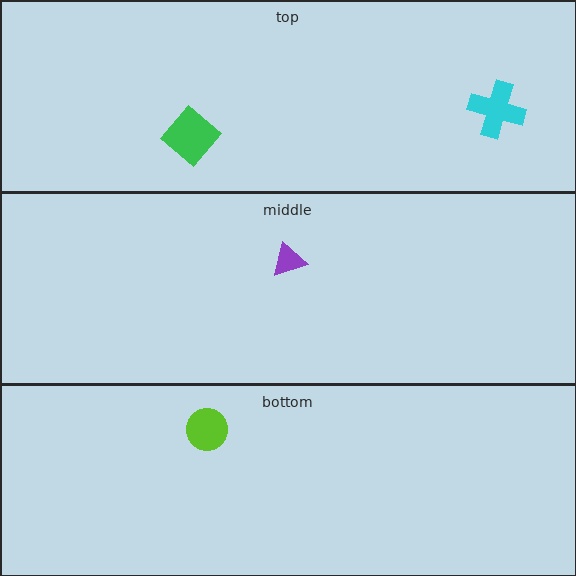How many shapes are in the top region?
2.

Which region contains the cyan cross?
The top region.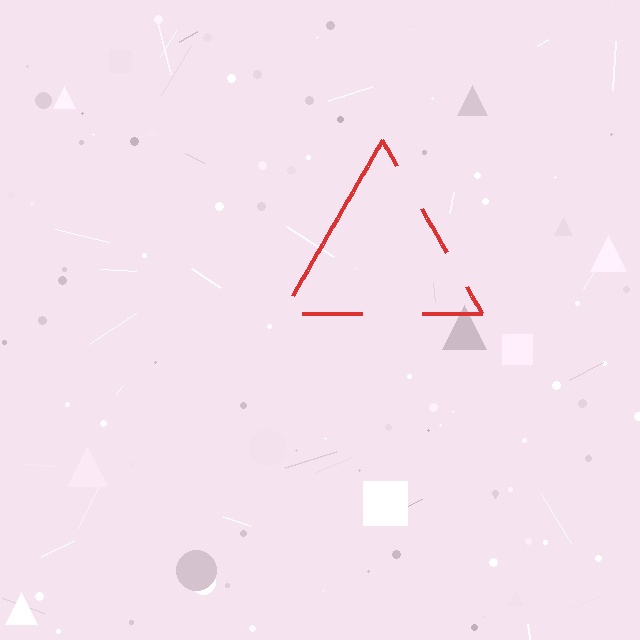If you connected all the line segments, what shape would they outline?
They would outline a triangle.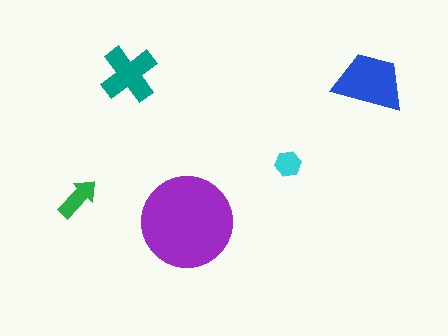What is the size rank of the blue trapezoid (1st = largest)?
2nd.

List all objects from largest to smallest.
The purple circle, the blue trapezoid, the teal cross, the green arrow, the cyan hexagon.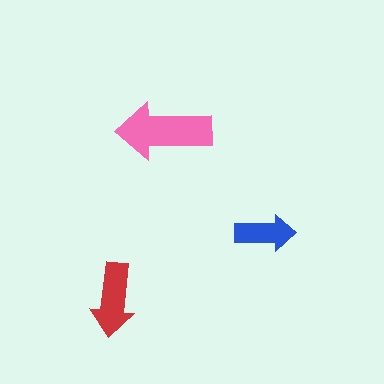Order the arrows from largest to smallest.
the pink one, the red one, the blue one.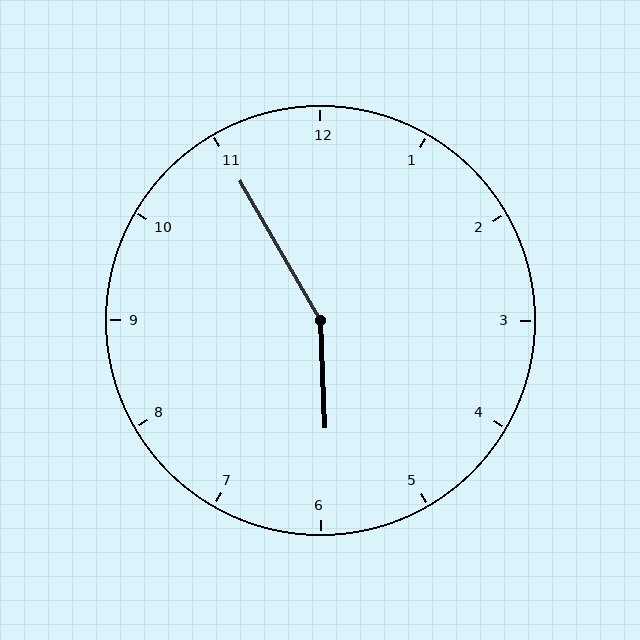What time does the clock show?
5:55.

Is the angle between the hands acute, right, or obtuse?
It is obtuse.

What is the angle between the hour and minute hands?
Approximately 152 degrees.